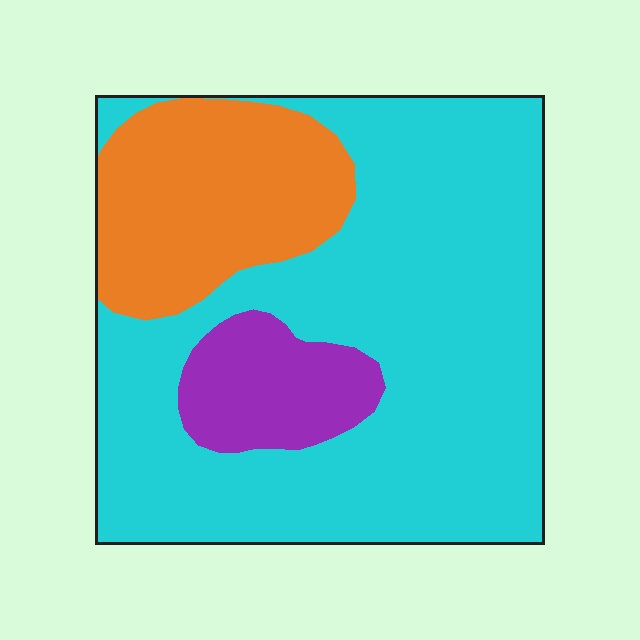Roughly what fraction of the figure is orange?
Orange takes up about one fifth (1/5) of the figure.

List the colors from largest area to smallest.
From largest to smallest: cyan, orange, purple.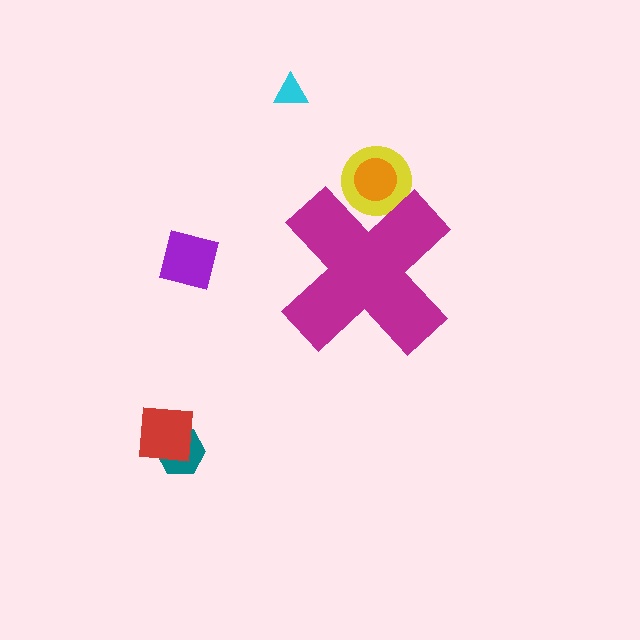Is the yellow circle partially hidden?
Yes, the yellow circle is partially hidden behind the magenta cross.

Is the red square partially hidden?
No, the red square is fully visible.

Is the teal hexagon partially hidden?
No, the teal hexagon is fully visible.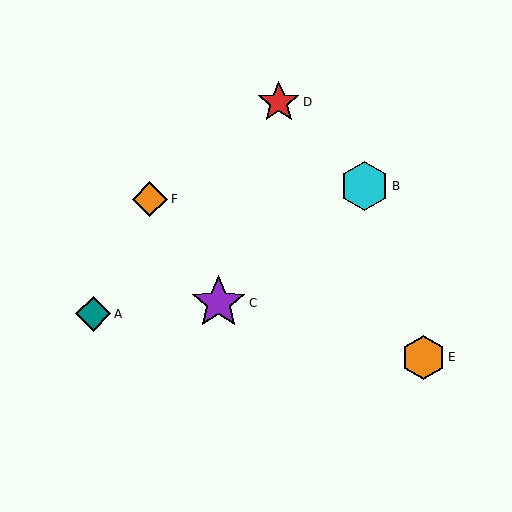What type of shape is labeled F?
Shape F is an orange diamond.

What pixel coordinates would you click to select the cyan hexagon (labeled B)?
Click at (365, 186) to select the cyan hexagon B.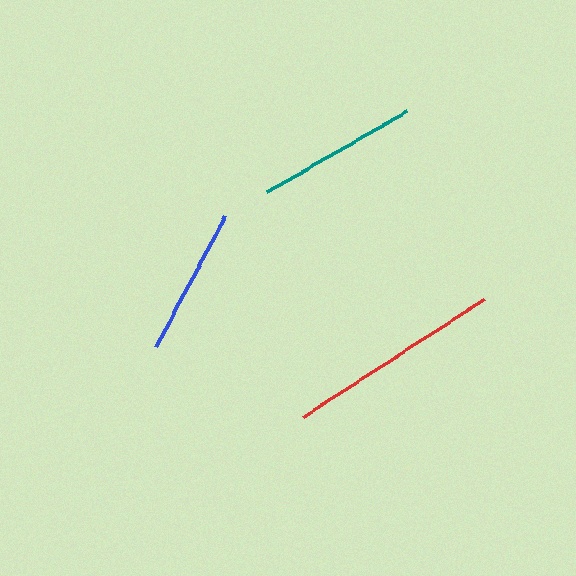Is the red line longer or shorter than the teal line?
The red line is longer than the teal line.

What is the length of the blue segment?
The blue segment is approximately 148 pixels long.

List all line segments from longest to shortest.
From longest to shortest: red, teal, blue.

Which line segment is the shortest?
The blue line is the shortest at approximately 148 pixels.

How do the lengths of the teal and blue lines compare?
The teal and blue lines are approximately the same length.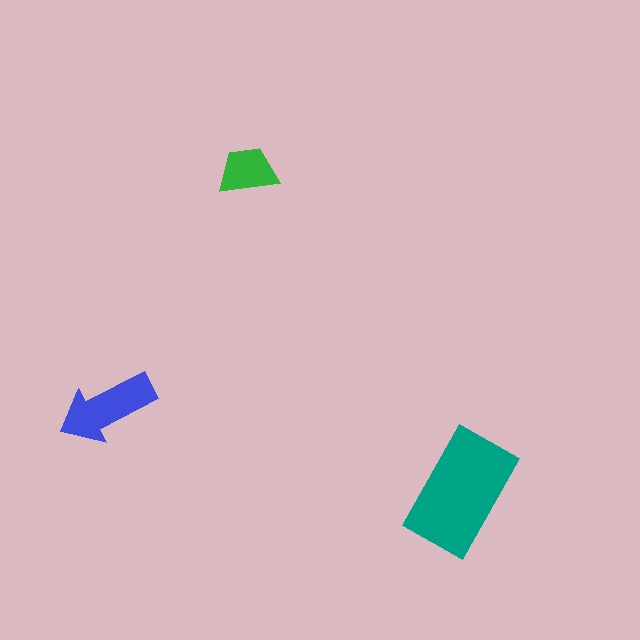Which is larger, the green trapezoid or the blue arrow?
The blue arrow.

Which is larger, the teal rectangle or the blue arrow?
The teal rectangle.